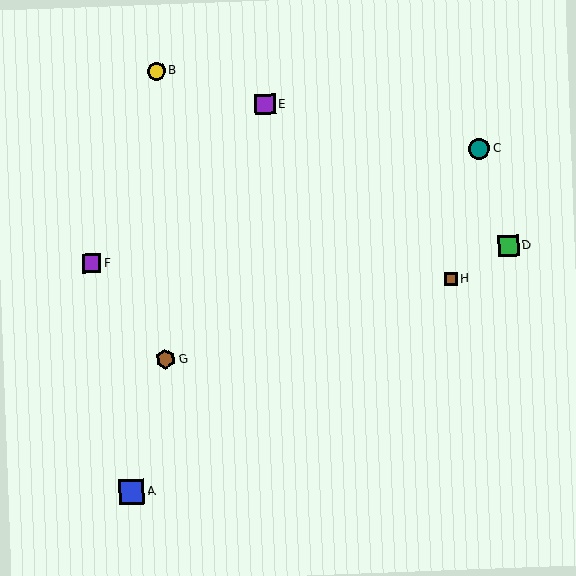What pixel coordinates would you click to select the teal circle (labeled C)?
Click at (479, 149) to select the teal circle C.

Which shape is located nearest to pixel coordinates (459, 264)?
The brown square (labeled H) at (451, 279) is nearest to that location.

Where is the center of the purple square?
The center of the purple square is at (92, 263).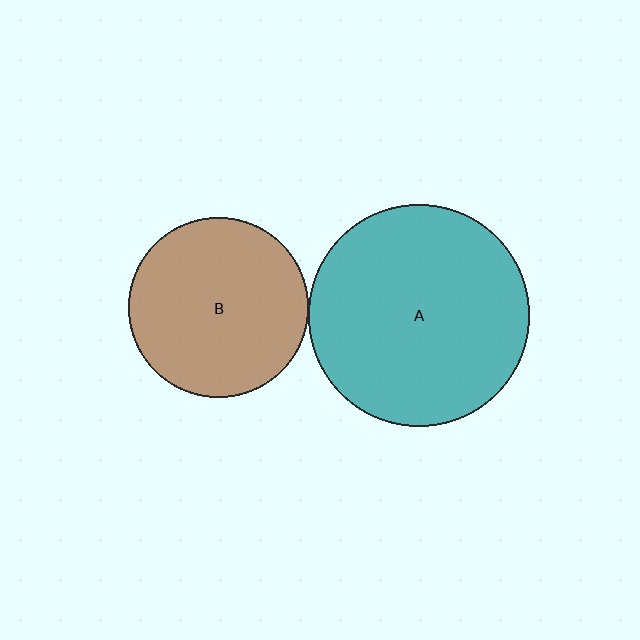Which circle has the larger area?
Circle A (teal).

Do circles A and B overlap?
Yes.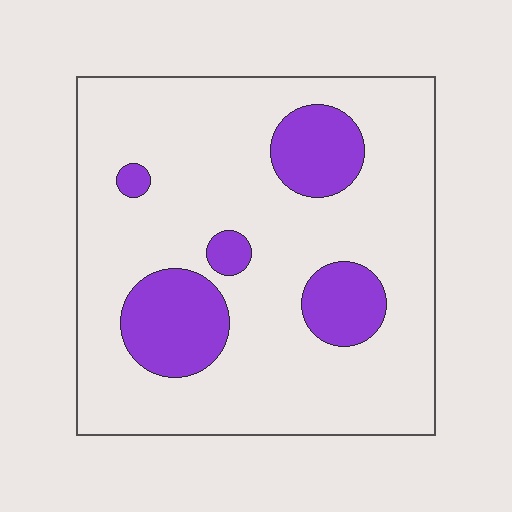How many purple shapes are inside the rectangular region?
5.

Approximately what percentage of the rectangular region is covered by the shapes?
Approximately 20%.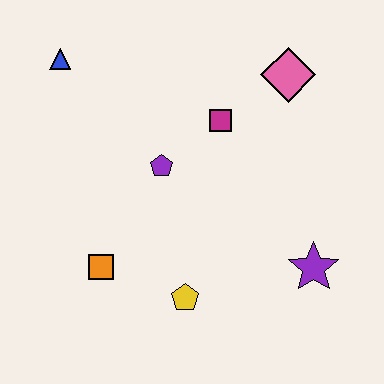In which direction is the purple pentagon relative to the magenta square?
The purple pentagon is to the left of the magenta square.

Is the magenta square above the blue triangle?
No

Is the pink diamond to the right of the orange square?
Yes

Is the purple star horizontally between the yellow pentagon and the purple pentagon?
No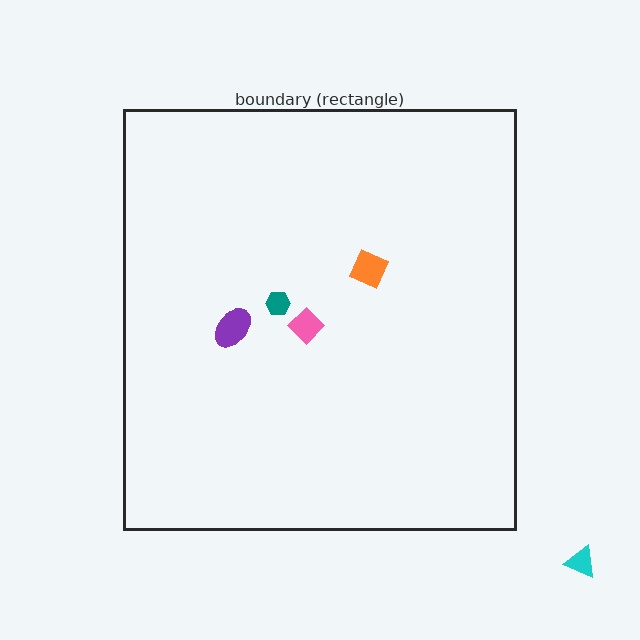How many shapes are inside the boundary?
4 inside, 1 outside.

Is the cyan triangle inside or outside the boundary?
Outside.